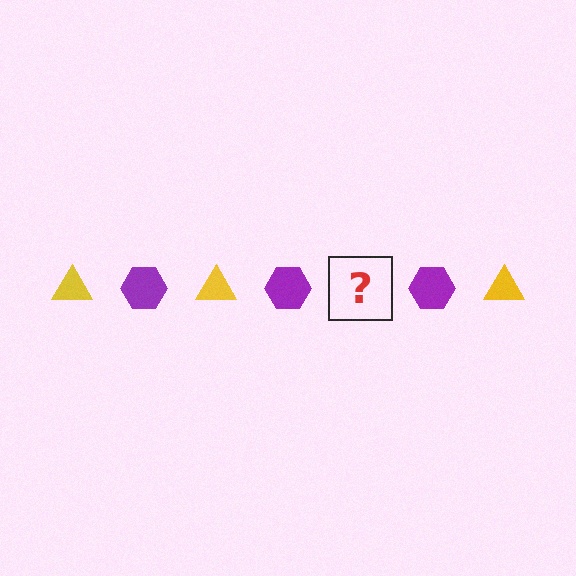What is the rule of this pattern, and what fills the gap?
The rule is that the pattern alternates between yellow triangle and purple hexagon. The gap should be filled with a yellow triangle.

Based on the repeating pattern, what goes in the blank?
The blank should be a yellow triangle.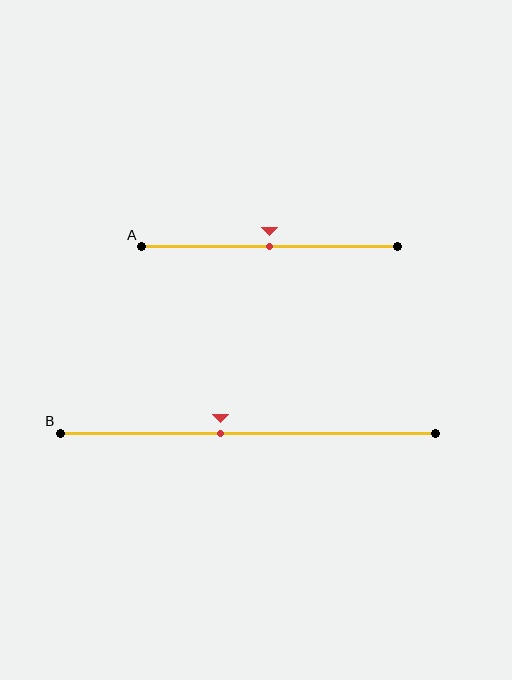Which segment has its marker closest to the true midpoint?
Segment A has its marker closest to the true midpoint.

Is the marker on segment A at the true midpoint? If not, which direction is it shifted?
Yes, the marker on segment A is at the true midpoint.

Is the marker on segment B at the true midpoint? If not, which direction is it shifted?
No, the marker on segment B is shifted to the left by about 7% of the segment length.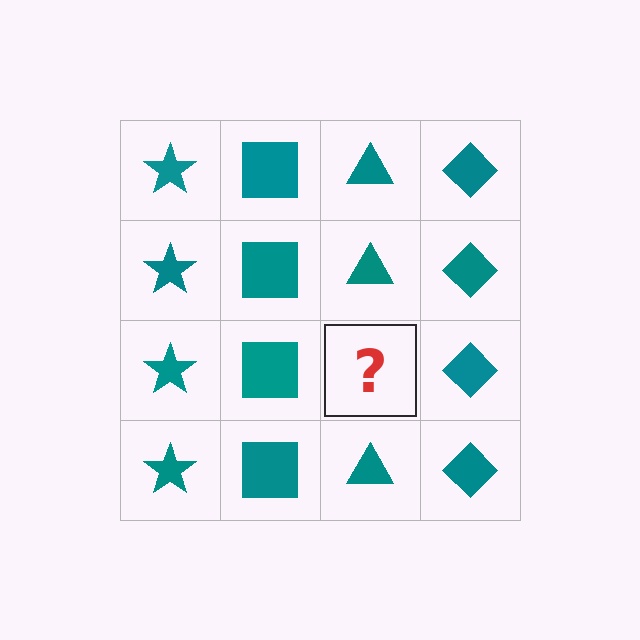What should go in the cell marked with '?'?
The missing cell should contain a teal triangle.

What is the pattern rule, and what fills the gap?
The rule is that each column has a consistent shape. The gap should be filled with a teal triangle.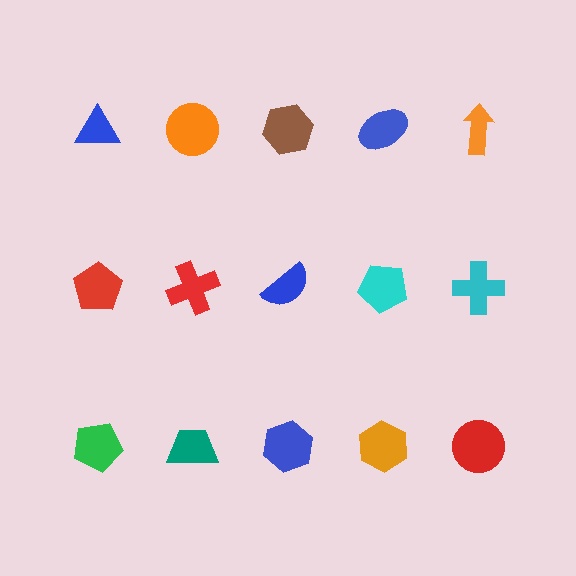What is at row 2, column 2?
A red cross.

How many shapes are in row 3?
5 shapes.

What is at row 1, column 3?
A brown hexagon.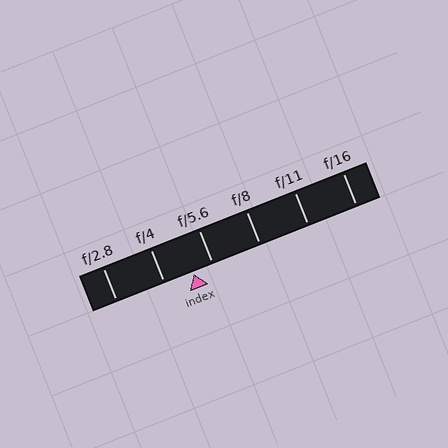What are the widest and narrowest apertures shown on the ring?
The widest aperture shown is f/2.8 and the narrowest is f/16.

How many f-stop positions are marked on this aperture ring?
There are 6 f-stop positions marked.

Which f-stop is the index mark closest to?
The index mark is closest to f/5.6.